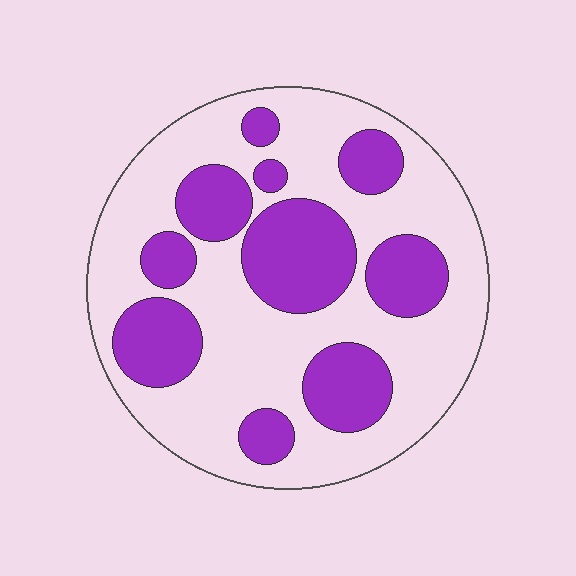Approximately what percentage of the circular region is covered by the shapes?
Approximately 35%.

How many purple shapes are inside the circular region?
10.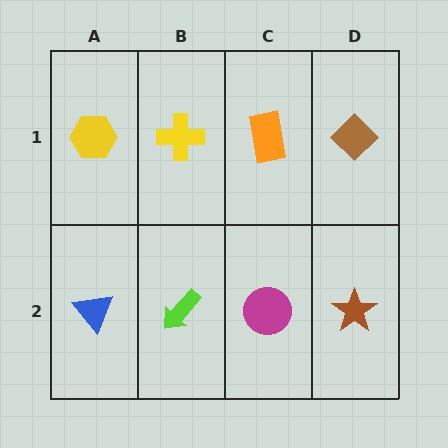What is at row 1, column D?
A brown diamond.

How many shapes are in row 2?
4 shapes.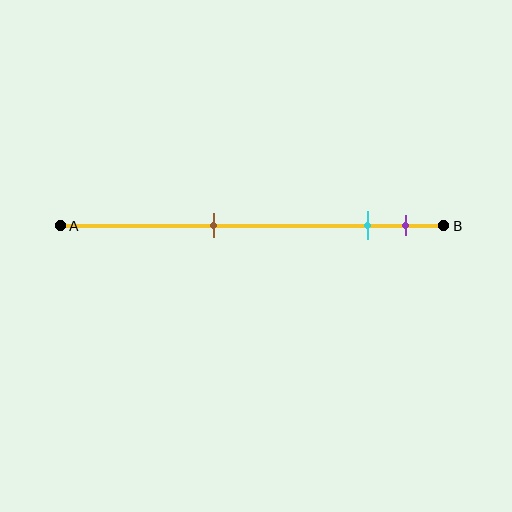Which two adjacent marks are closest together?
The cyan and purple marks are the closest adjacent pair.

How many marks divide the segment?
There are 3 marks dividing the segment.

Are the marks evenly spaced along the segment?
No, the marks are not evenly spaced.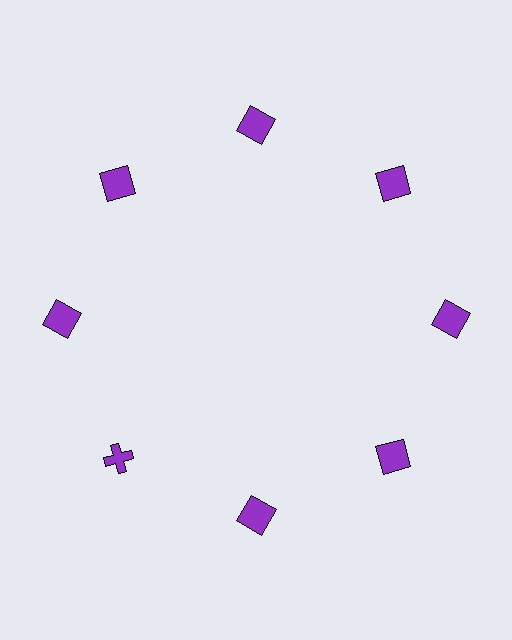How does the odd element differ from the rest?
It has a different shape: cross instead of square.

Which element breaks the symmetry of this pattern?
The purple cross at roughly the 8 o'clock position breaks the symmetry. All other shapes are purple squares.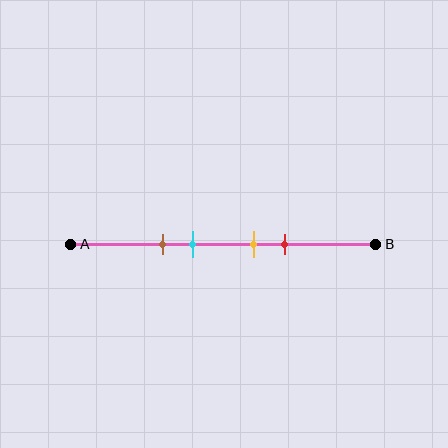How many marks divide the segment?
There are 4 marks dividing the segment.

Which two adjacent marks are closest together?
The yellow and red marks are the closest adjacent pair.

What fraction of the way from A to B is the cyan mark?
The cyan mark is approximately 40% (0.4) of the way from A to B.